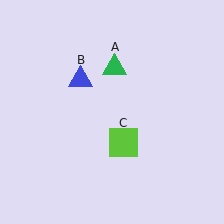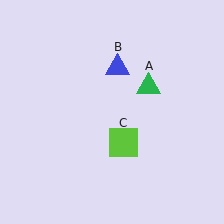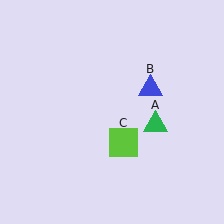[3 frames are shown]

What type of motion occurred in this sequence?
The green triangle (object A), blue triangle (object B) rotated clockwise around the center of the scene.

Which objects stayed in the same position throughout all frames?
Lime square (object C) remained stationary.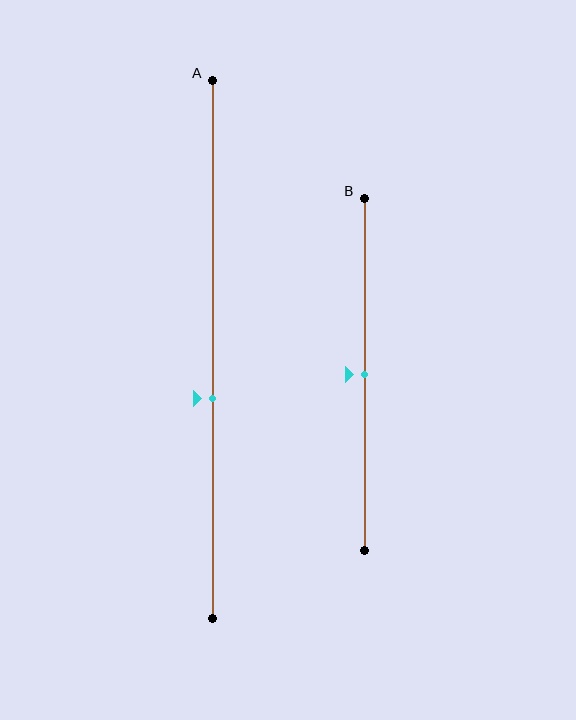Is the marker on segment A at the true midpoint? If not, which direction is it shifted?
No, the marker on segment A is shifted downward by about 9% of the segment length.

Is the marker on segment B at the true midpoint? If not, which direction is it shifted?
Yes, the marker on segment B is at the true midpoint.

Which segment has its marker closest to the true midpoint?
Segment B has its marker closest to the true midpoint.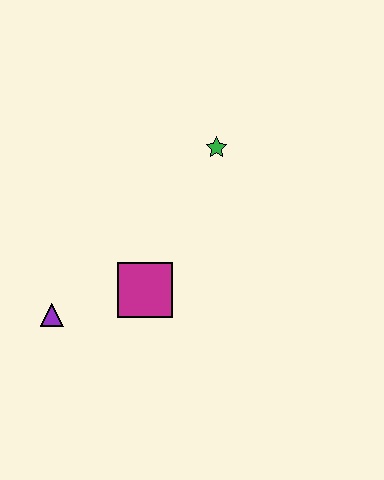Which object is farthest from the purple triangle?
The green star is farthest from the purple triangle.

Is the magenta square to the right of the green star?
No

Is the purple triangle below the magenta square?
Yes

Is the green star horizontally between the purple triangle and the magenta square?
No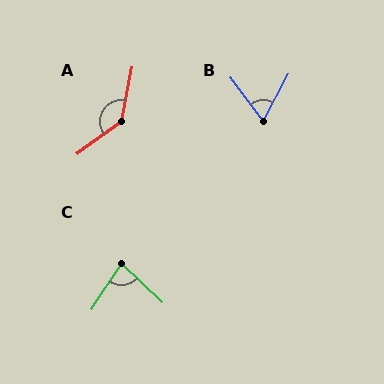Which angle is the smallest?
B, at approximately 65 degrees.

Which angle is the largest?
A, at approximately 138 degrees.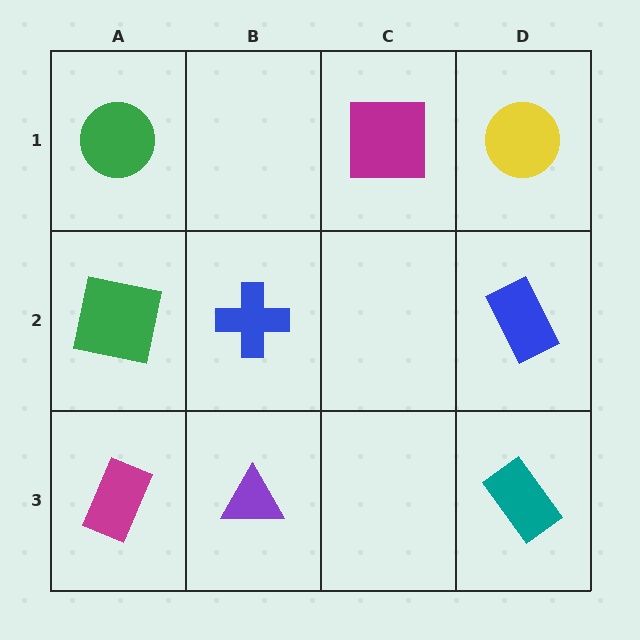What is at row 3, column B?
A purple triangle.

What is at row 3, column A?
A magenta rectangle.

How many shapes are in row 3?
3 shapes.